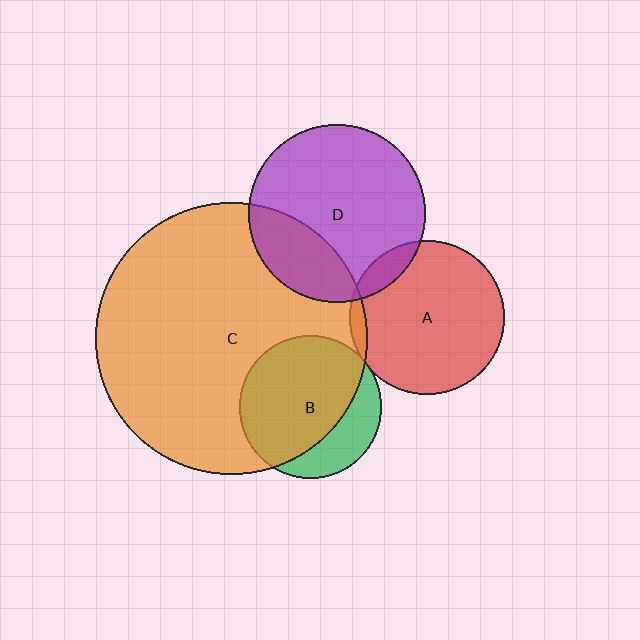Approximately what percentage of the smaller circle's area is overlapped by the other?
Approximately 75%.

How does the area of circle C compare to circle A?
Approximately 3.1 times.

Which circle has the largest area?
Circle C (orange).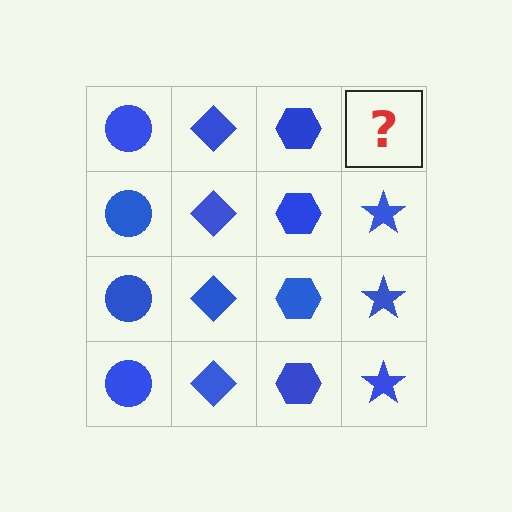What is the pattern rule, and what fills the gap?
The rule is that each column has a consistent shape. The gap should be filled with a blue star.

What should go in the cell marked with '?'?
The missing cell should contain a blue star.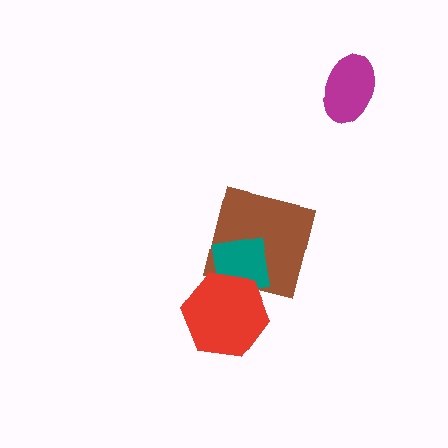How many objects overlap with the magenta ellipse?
0 objects overlap with the magenta ellipse.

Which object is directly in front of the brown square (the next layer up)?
The teal square is directly in front of the brown square.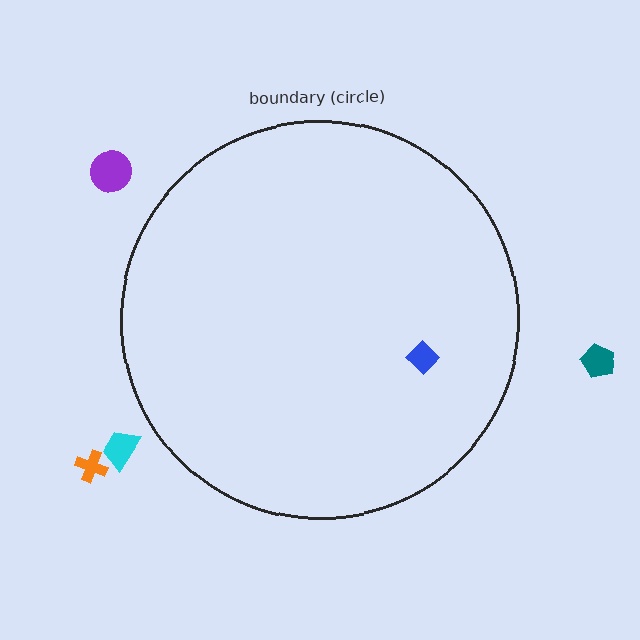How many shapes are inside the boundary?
1 inside, 4 outside.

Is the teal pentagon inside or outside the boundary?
Outside.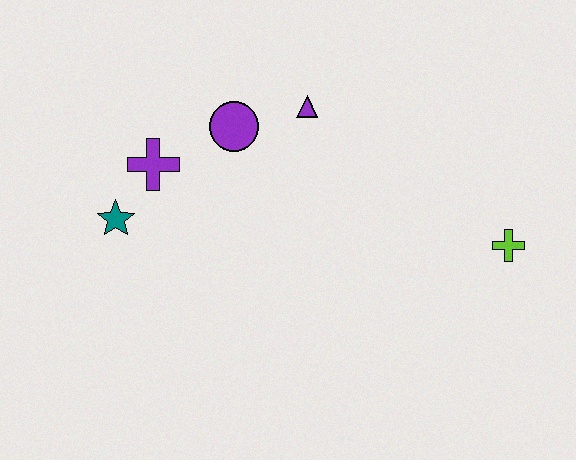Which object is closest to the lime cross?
The purple triangle is closest to the lime cross.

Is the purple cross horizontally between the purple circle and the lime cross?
No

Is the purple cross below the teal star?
No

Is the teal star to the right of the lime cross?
No